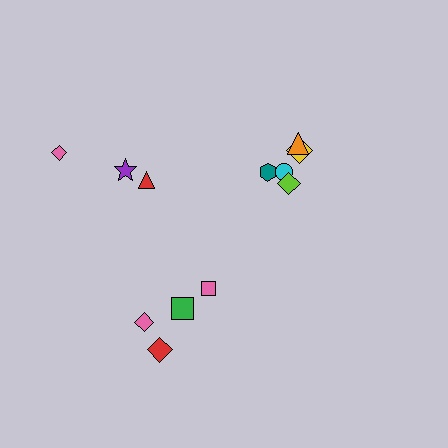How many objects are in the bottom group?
There are 4 objects.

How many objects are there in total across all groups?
There are 12 objects.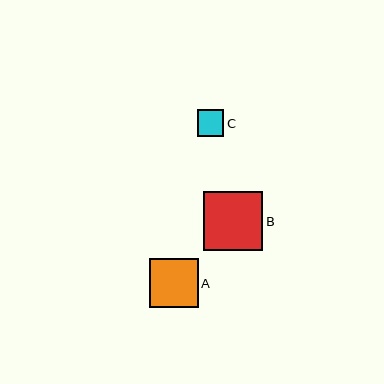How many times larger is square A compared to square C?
Square A is approximately 1.8 times the size of square C.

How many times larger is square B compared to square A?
Square B is approximately 1.2 times the size of square A.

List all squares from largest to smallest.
From largest to smallest: B, A, C.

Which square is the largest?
Square B is the largest with a size of approximately 59 pixels.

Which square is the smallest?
Square C is the smallest with a size of approximately 27 pixels.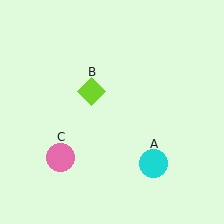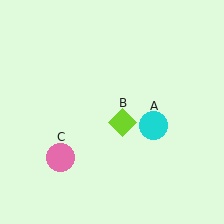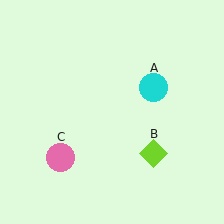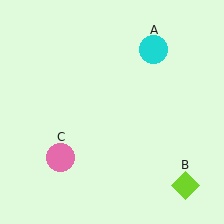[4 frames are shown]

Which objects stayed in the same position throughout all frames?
Pink circle (object C) remained stationary.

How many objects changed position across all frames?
2 objects changed position: cyan circle (object A), lime diamond (object B).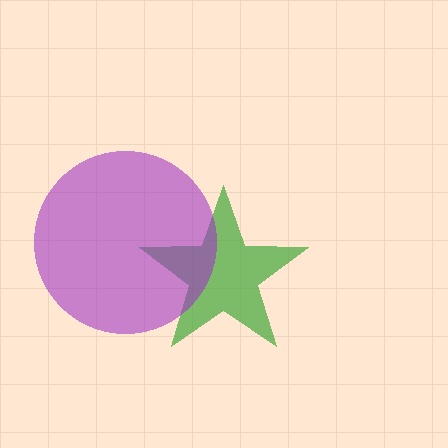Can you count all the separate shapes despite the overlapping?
Yes, there are 2 separate shapes.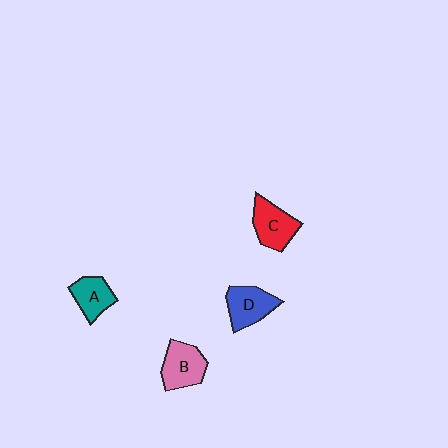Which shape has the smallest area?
Shape A (teal).